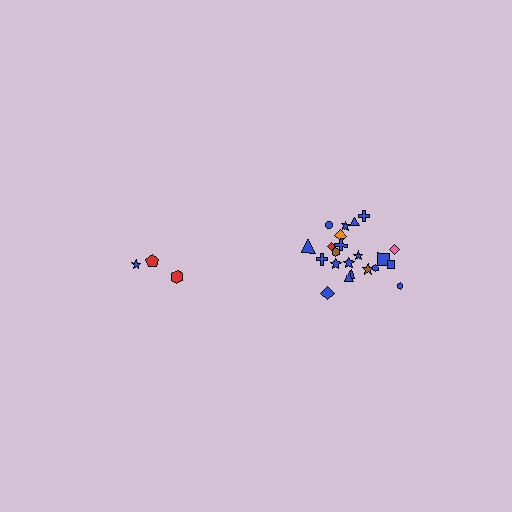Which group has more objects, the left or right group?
The right group.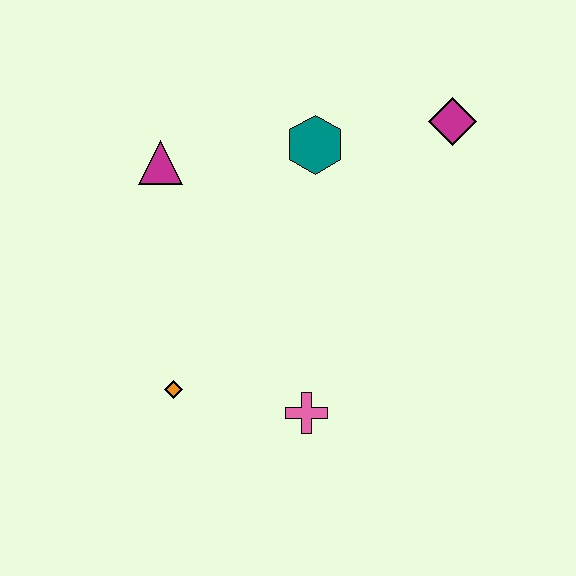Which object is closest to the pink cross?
The orange diamond is closest to the pink cross.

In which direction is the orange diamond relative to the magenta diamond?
The orange diamond is to the left of the magenta diamond.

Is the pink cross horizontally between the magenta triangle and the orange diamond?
No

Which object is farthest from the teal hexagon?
The orange diamond is farthest from the teal hexagon.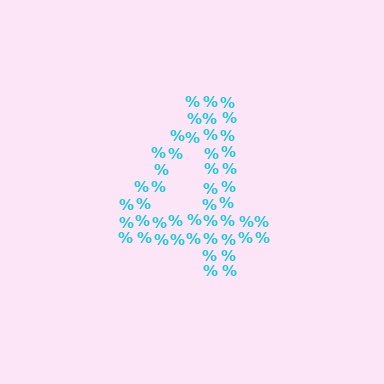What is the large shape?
The large shape is the digit 4.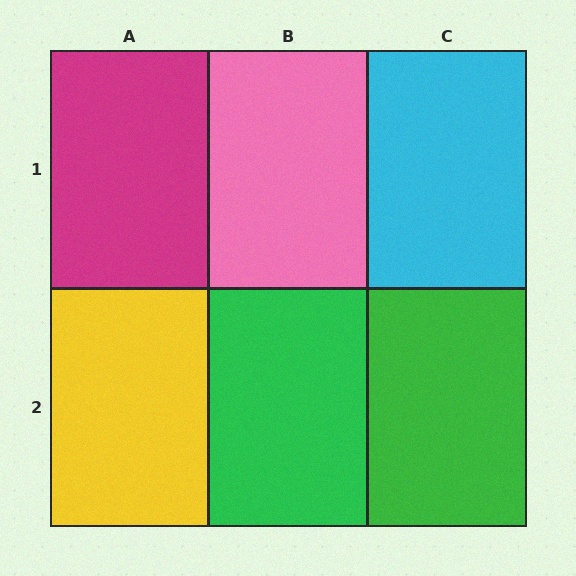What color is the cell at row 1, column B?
Pink.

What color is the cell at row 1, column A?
Magenta.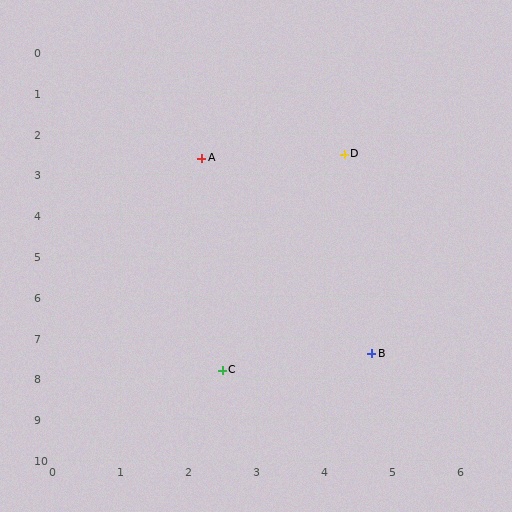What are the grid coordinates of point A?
Point A is at approximately (2.2, 2.6).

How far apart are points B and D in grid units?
Points B and D are about 4.9 grid units apart.